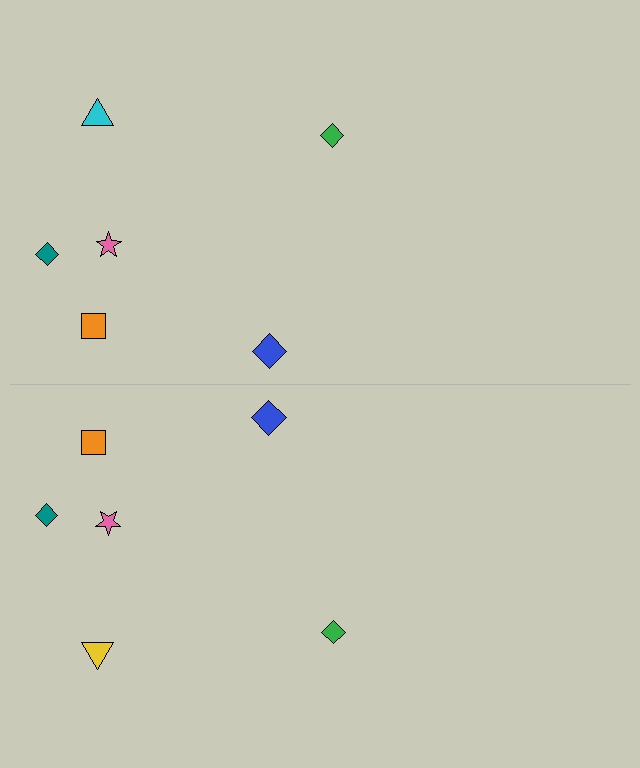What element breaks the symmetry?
The yellow triangle on the bottom side breaks the symmetry — its mirror counterpart is cyan.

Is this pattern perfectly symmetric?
No, the pattern is not perfectly symmetric. The yellow triangle on the bottom side breaks the symmetry — its mirror counterpart is cyan.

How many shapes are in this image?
There are 12 shapes in this image.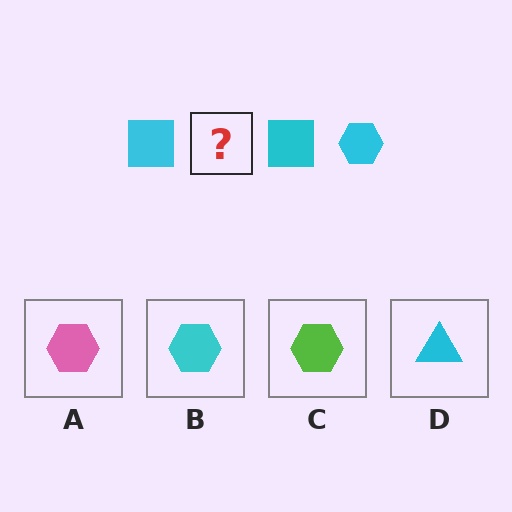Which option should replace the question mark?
Option B.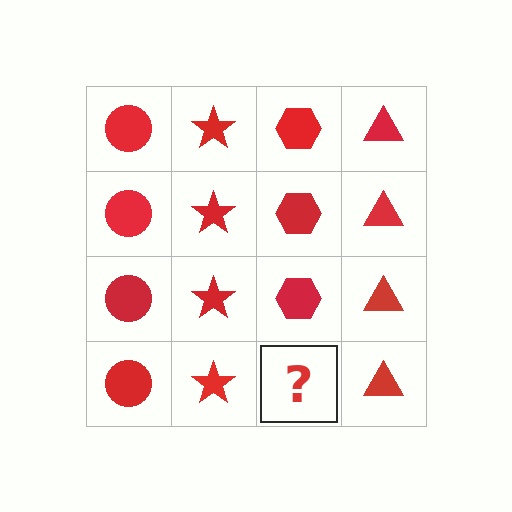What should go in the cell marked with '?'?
The missing cell should contain a red hexagon.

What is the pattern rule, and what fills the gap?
The rule is that each column has a consistent shape. The gap should be filled with a red hexagon.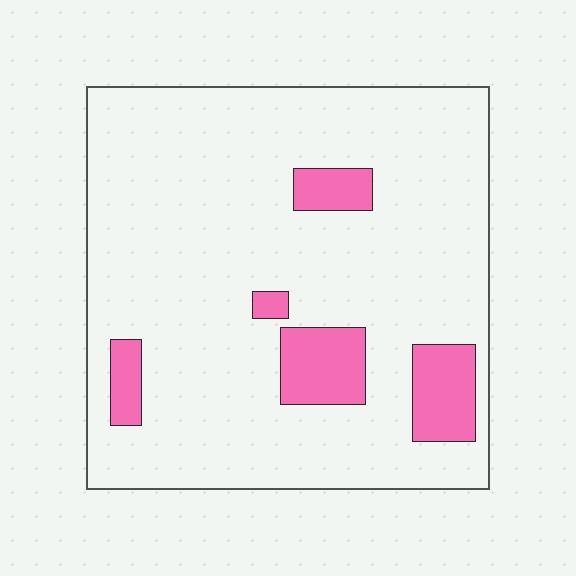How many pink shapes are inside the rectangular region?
5.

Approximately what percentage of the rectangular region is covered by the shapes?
Approximately 10%.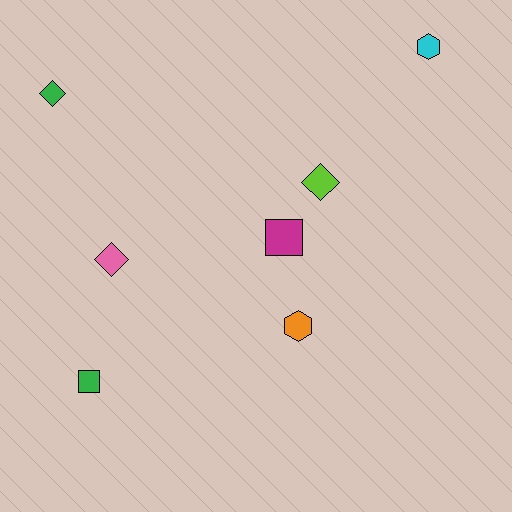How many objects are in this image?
There are 7 objects.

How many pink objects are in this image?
There is 1 pink object.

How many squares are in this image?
There are 2 squares.